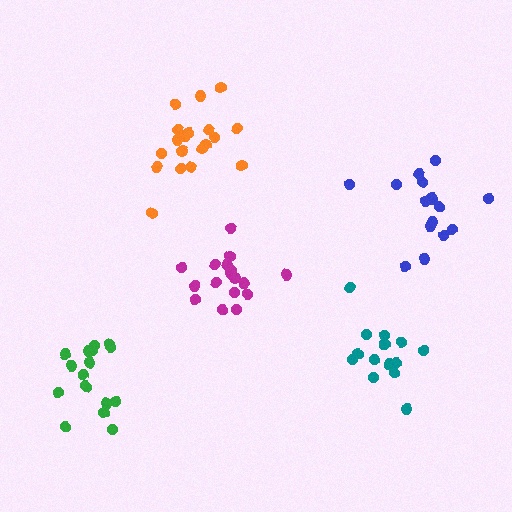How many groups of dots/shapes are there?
There are 5 groups.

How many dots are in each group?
Group 1: 15 dots, Group 2: 19 dots, Group 3: 16 dots, Group 4: 17 dots, Group 5: 17 dots (84 total).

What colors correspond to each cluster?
The clusters are colored: teal, orange, blue, green, magenta.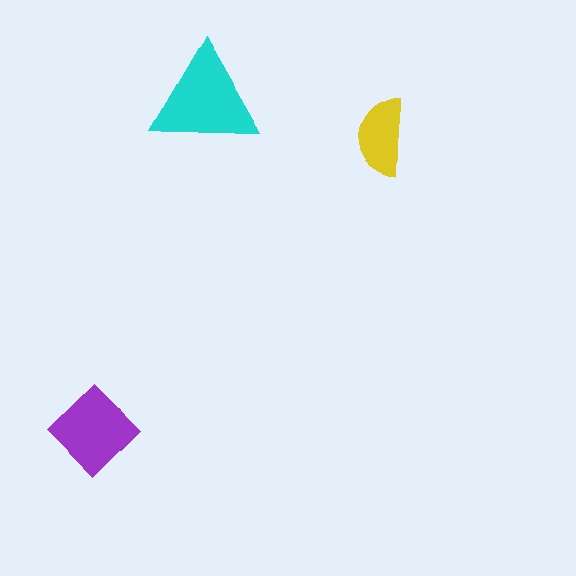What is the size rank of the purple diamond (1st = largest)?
2nd.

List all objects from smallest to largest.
The yellow semicircle, the purple diamond, the cyan triangle.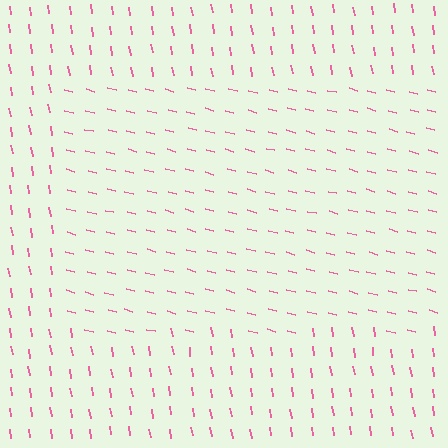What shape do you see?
I see a rectangle.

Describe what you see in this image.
The image is filled with small pink line segments. A rectangle region in the image has lines oriented differently from the surrounding lines, creating a visible texture boundary.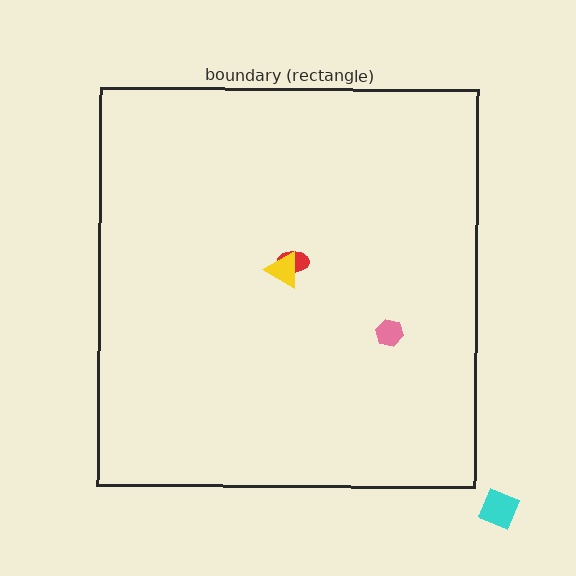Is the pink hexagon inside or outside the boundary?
Inside.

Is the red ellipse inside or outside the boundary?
Inside.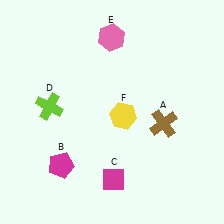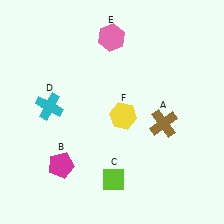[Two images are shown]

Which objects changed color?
C changed from magenta to lime. D changed from lime to cyan.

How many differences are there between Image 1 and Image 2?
There are 2 differences between the two images.